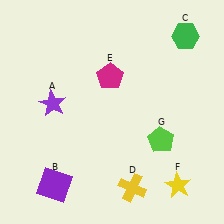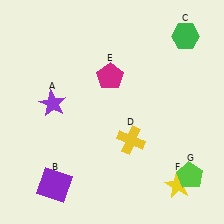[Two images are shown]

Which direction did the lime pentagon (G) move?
The lime pentagon (G) moved down.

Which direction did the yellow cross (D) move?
The yellow cross (D) moved up.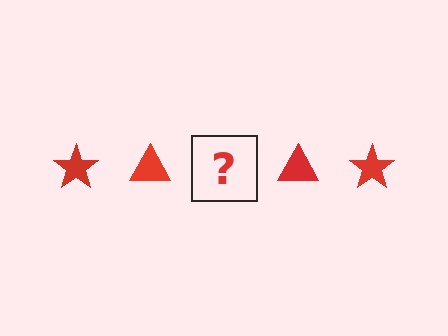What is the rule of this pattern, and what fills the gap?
The rule is that the pattern cycles through star, triangle shapes in red. The gap should be filled with a red star.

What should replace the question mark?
The question mark should be replaced with a red star.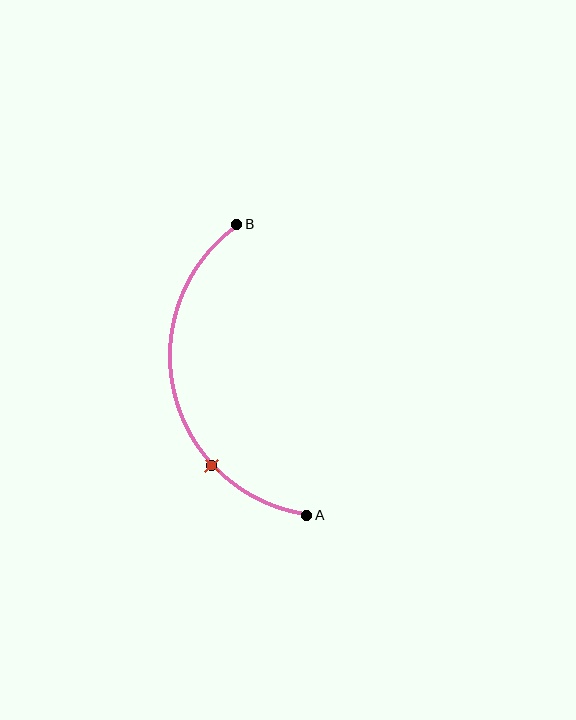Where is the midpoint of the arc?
The arc midpoint is the point on the curve farthest from the straight line joining A and B. It sits to the left of that line.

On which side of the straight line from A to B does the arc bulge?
The arc bulges to the left of the straight line connecting A and B.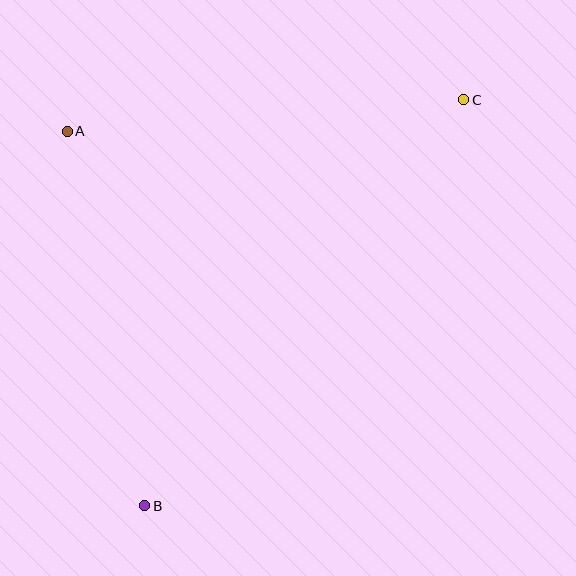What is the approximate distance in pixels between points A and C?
The distance between A and C is approximately 398 pixels.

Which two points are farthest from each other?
Points B and C are farthest from each other.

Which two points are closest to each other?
Points A and B are closest to each other.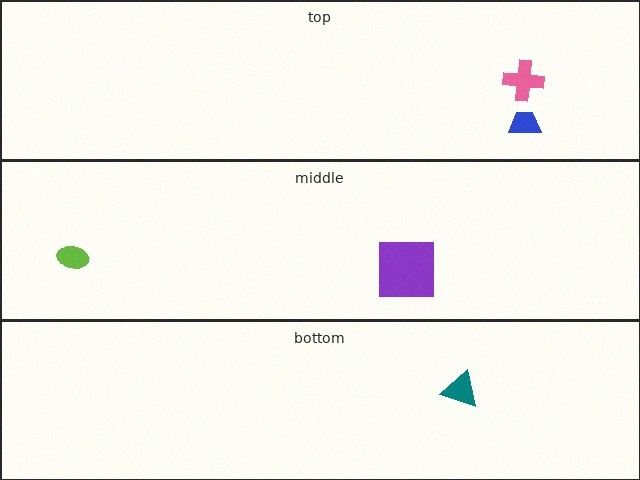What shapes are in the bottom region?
The teal triangle.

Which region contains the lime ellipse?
The middle region.